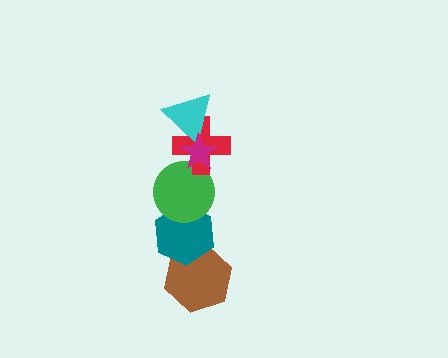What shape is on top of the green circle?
The red cross is on top of the green circle.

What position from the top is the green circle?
The green circle is 4th from the top.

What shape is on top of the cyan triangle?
The magenta star is on top of the cyan triangle.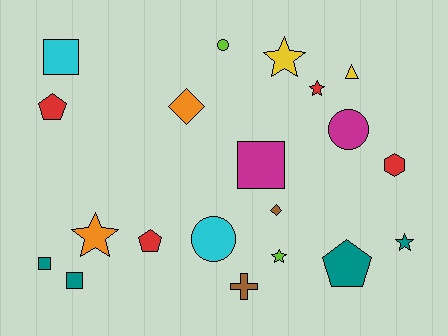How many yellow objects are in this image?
There are 2 yellow objects.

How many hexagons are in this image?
There is 1 hexagon.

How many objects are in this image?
There are 20 objects.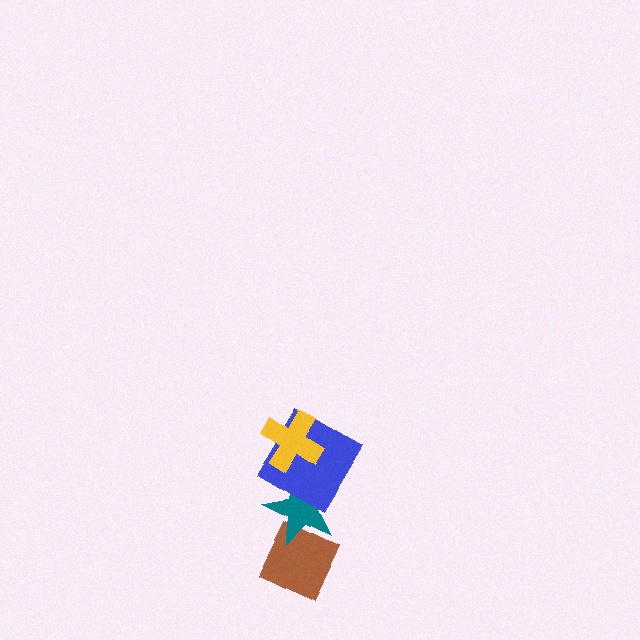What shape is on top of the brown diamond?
The teal star is on top of the brown diamond.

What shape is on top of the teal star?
The blue diamond is on top of the teal star.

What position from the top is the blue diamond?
The blue diamond is 2nd from the top.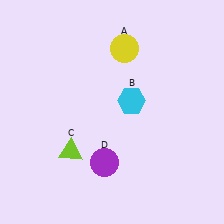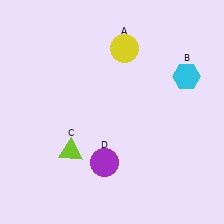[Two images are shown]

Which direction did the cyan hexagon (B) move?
The cyan hexagon (B) moved right.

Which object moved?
The cyan hexagon (B) moved right.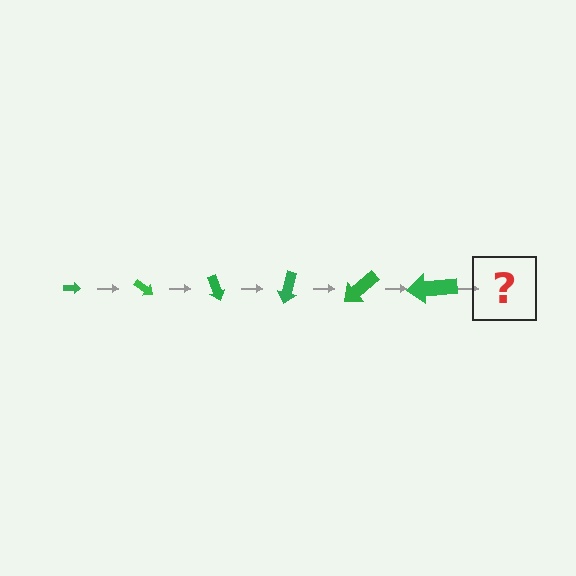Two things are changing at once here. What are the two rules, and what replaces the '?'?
The two rules are that the arrow grows larger each step and it rotates 35 degrees each step. The '?' should be an arrow, larger than the previous one and rotated 210 degrees from the start.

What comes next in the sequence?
The next element should be an arrow, larger than the previous one and rotated 210 degrees from the start.